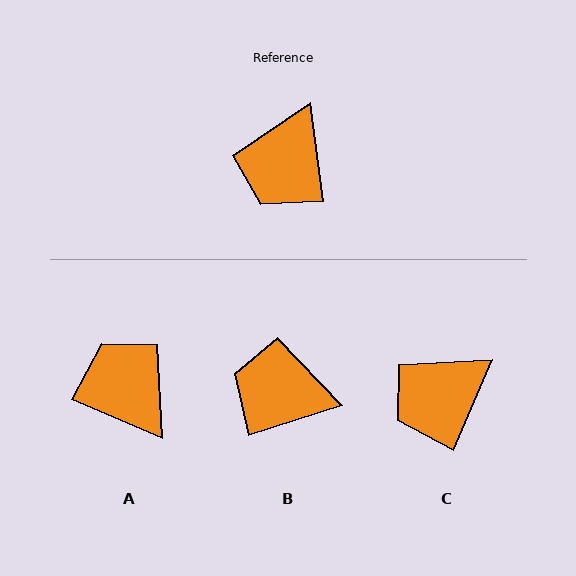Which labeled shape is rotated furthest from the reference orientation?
A, about 121 degrees away.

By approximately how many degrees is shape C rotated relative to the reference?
Approximately 31 degrees clockwise.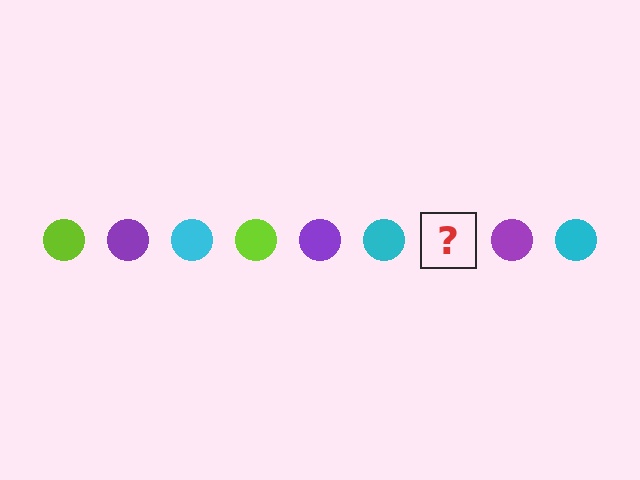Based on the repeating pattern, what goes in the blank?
The blank should be a lime circle.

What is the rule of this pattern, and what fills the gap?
The rule is that the pattern cycles through lime, purple, cyan circles. The gap should be filled with a lime circle.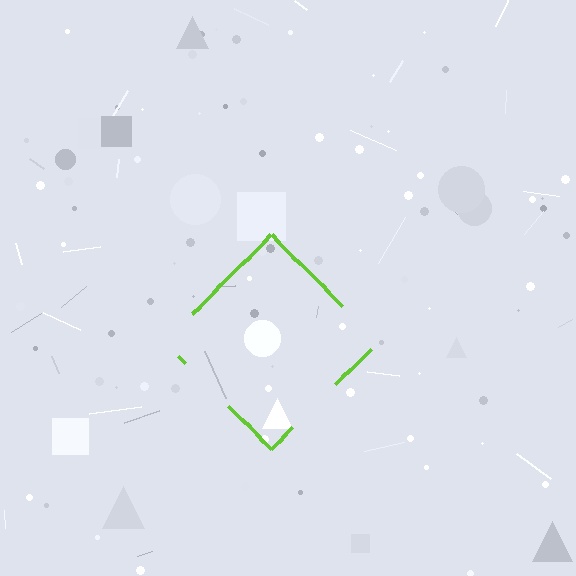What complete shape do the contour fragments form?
The contour fragments form a diamond.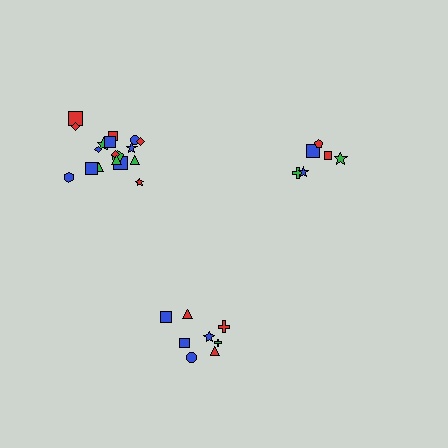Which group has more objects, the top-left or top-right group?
The top-left group.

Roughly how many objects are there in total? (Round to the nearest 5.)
Roughly 30 objects in total.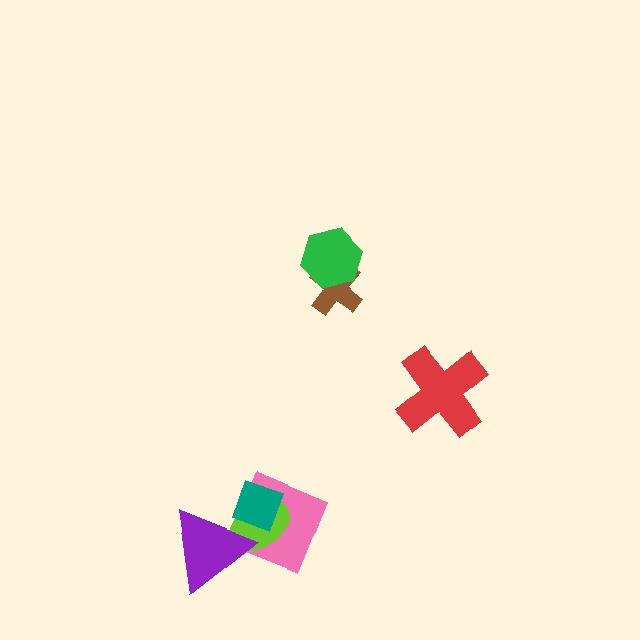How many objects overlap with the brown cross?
1 object overlaps with the brown cross.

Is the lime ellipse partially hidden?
Yes, it is partially covered by another shape.